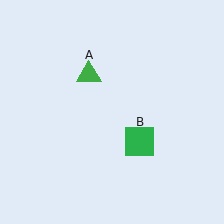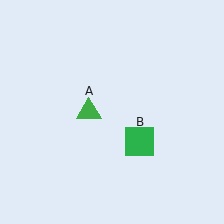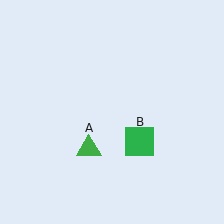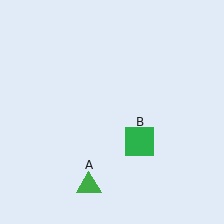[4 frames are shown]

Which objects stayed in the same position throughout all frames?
Green square (object B) remained stationary.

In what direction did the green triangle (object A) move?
The green triangle (object A) moved down.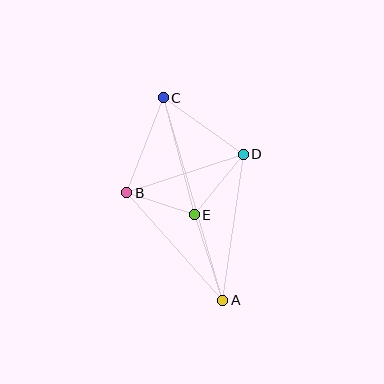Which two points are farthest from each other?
Points A and C are farthest from each other.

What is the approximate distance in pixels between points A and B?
The distance between A and B is approximately 144 pixels.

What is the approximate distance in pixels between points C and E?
The distance between C and E is approximately 121 pixels.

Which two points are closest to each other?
Points B and E are closest to each other.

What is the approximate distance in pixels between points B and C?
The distance between B and C is approximately 102 pixels.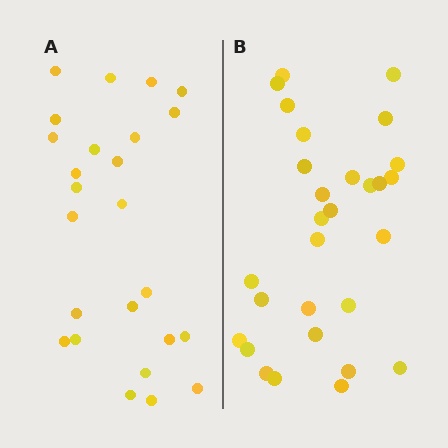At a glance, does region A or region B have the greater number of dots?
Region B (the right region) has more dots.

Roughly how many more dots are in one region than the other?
Region B has about 4 more dots than region A.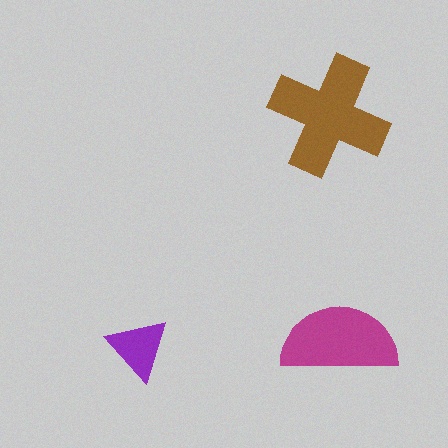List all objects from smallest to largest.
The purple triangle, the magenta semicircle, the brown cross.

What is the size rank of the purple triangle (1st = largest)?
3rd.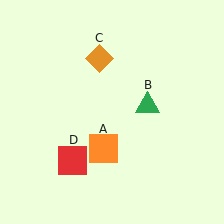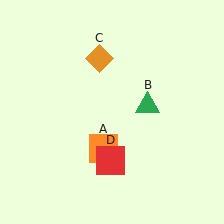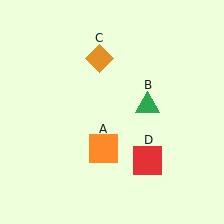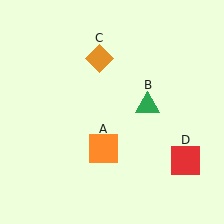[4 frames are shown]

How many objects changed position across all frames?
1 object changed position: red square (object D).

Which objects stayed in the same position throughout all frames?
Orange square (object A) and green triangle (object B) and orange diamond (object C) remained stationary.